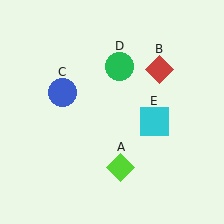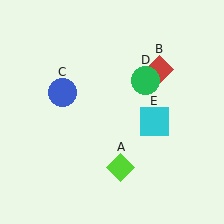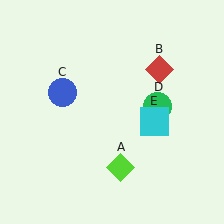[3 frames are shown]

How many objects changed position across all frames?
1 object changed position: green circle (object D).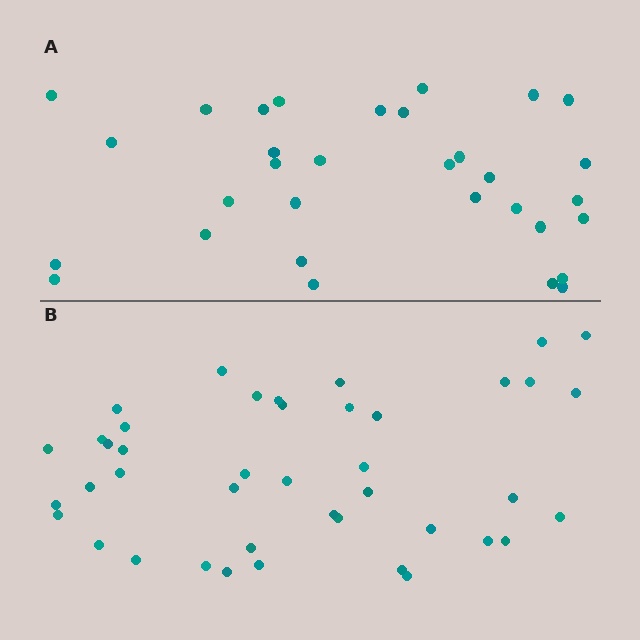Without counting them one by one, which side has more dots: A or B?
Region B (the bottom region) has more dots.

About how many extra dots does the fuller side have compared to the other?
Region B has roughly 10 or so more dots than region A.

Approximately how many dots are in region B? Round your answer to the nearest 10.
About 40 dots. (The exact count is 42, which rounds to 40.)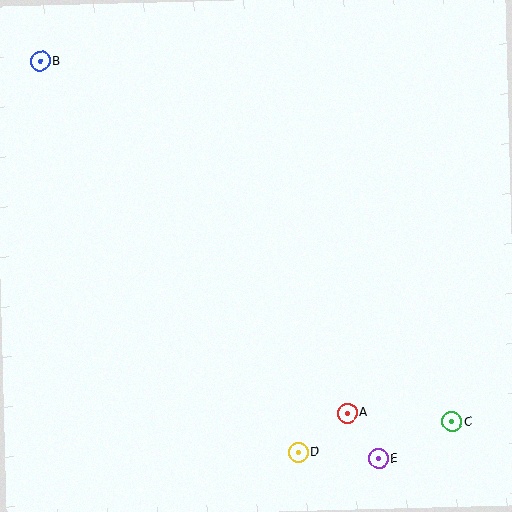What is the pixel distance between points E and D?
The distance between E and D is 80 pixels.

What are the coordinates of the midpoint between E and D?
The midpoint between E and D is at (339, 456).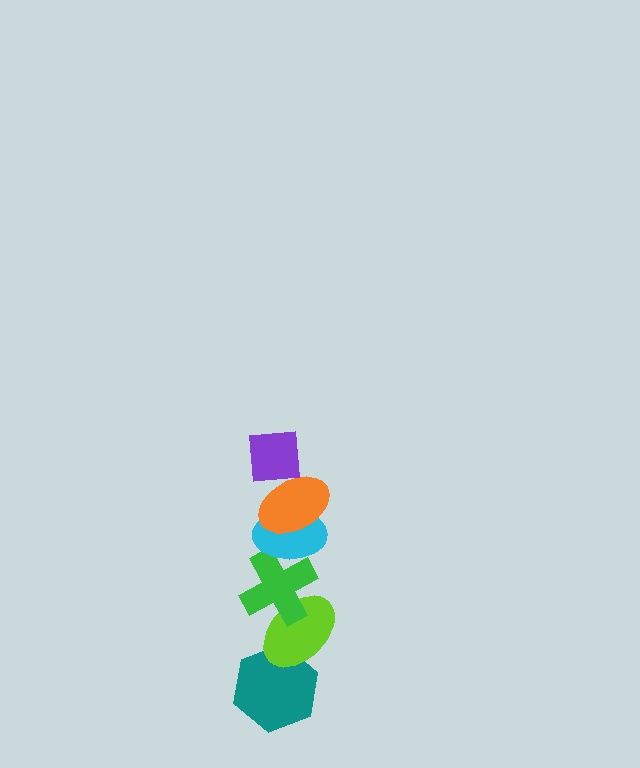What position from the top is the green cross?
The green cross is 4th from the top.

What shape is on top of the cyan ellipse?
The orange ellipse is on top of the cyan ellipse.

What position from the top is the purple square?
The purple square is 1st from the top.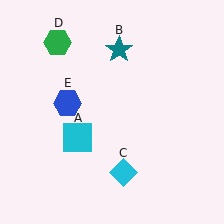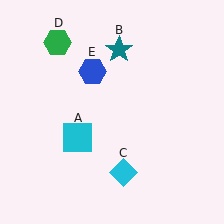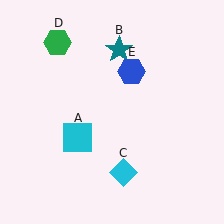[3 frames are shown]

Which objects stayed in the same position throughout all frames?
Cyan square (object A) and teal star (object B) and cyan diamond (object C) and green hexagon (object D) remained stationary.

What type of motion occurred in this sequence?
The blue hexagon (object E) rotated clockwise around the center of the scene.